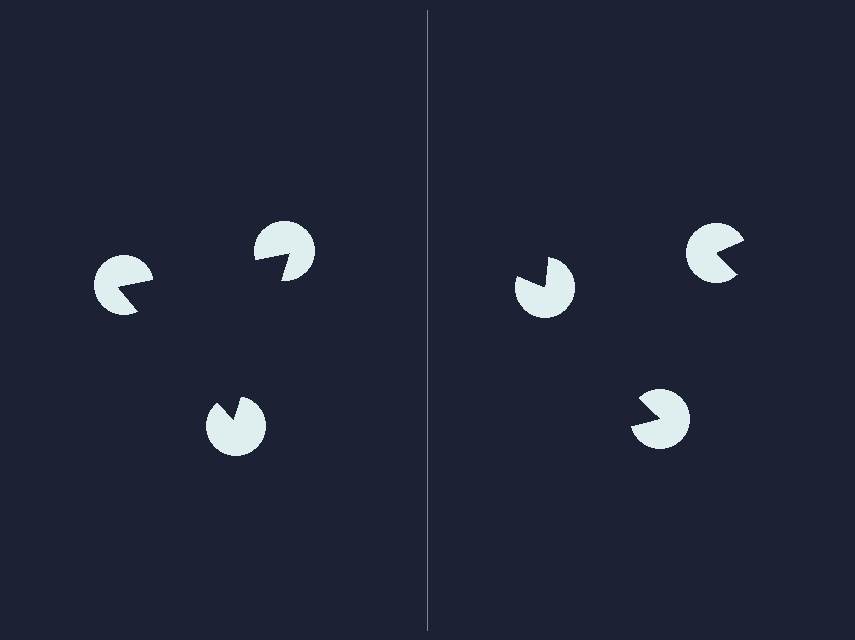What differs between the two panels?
The pac-man discs are positioned identically on both sides; only the wedge orientations differ. On the left they align to a triangle; on the right they are misaligned.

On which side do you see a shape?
An illusory triangle appears on the left side. On the right side the wedge cuts are rotated, so no coherent shape forms.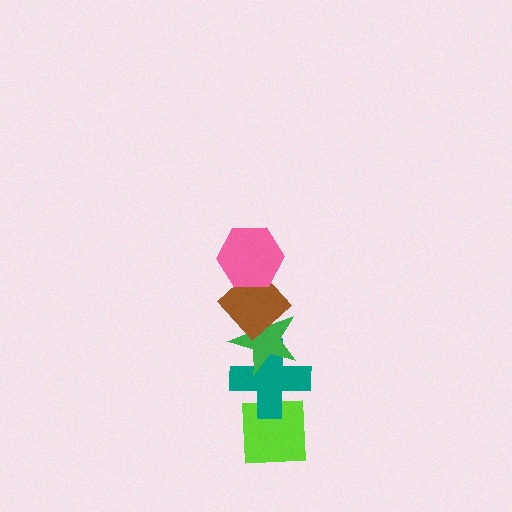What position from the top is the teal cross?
The teal cross is 4th from the top.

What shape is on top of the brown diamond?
The pink hexagon is on top of the brown diamond.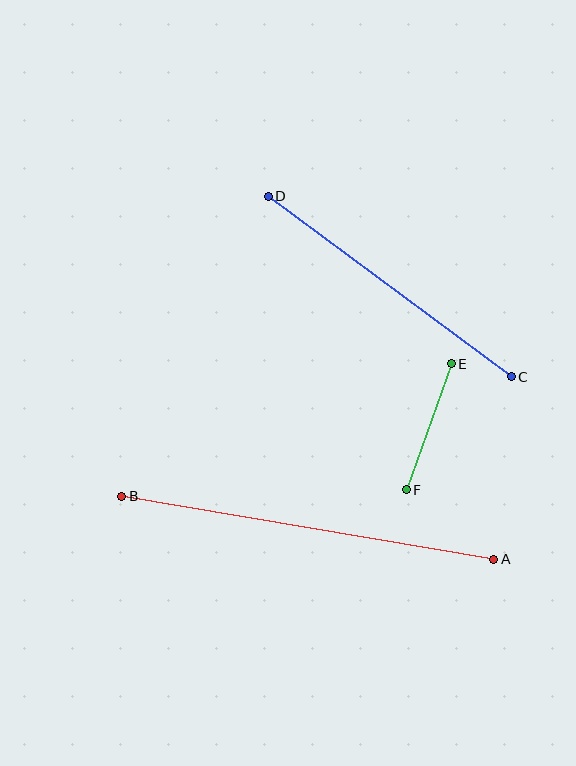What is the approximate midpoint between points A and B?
The midpoint is at approximately (308, 528) pixels.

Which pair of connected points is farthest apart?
Points A and B are farthest apart.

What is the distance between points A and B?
The distance is approximately 378 pixels.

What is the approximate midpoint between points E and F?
The midpoint is at approximately (429, 427) pixels.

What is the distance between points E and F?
The distance is approximately 133 pixels.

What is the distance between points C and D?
The distance is approximately 303 pixels.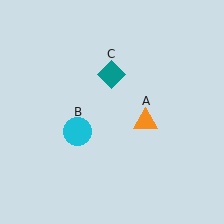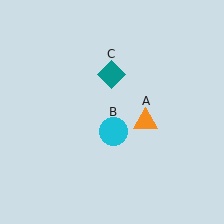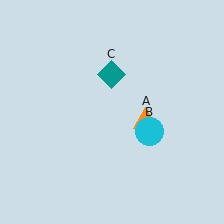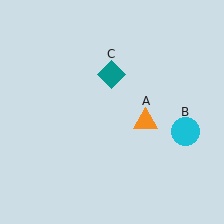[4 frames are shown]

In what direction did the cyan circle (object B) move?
The cyan circle (object B) moved right.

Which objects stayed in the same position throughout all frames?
Orange triangle (object A) and teal diamond (object C) remained stationary.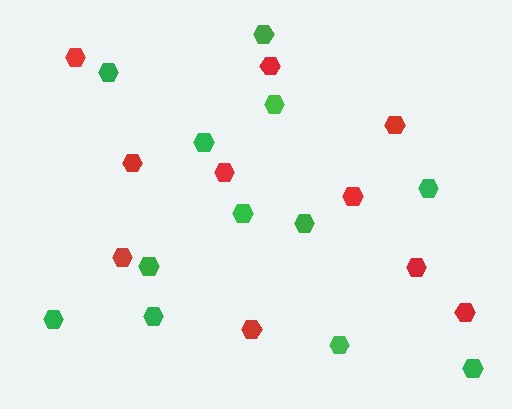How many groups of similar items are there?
There are 2 groups: one group of red hexagons (10) and one group of green hexagons (12).